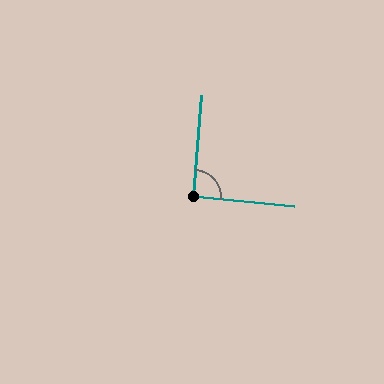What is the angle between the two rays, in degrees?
Approximately 91 degrees.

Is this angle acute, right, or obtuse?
It is approximately a right angle.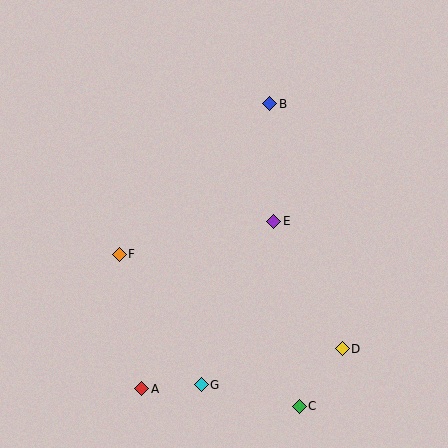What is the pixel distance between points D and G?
The distance between D and G is 146 pixels.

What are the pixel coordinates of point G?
Point G is at (201, 385).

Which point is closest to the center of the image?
Point E at (274, 221) is closest to the center.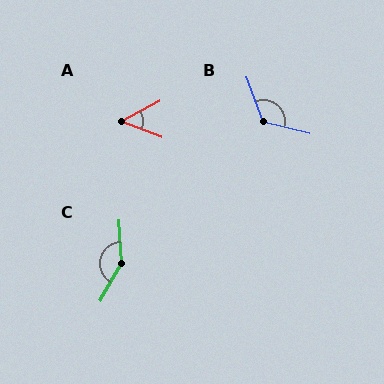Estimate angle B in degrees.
Approximately 124 degrees.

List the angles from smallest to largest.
A (49°), B (124°), C (147°).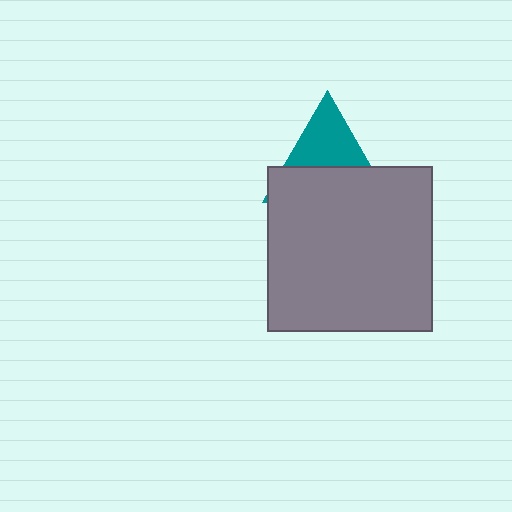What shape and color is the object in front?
The object in front is a gray square.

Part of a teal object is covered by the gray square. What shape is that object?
It is a triangle.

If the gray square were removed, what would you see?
You would see the complete teal triangle.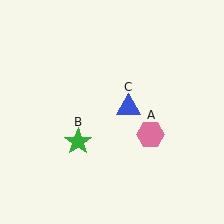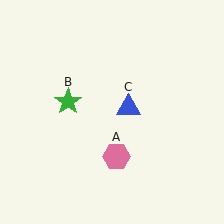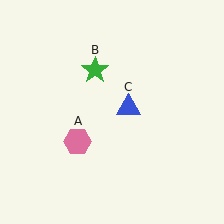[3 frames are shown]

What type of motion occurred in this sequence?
The pink hexagon (object A), green star (object B) rotated clockwise around the center of the scene.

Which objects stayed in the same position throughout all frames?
Blue triangle (object C) remained stationary.